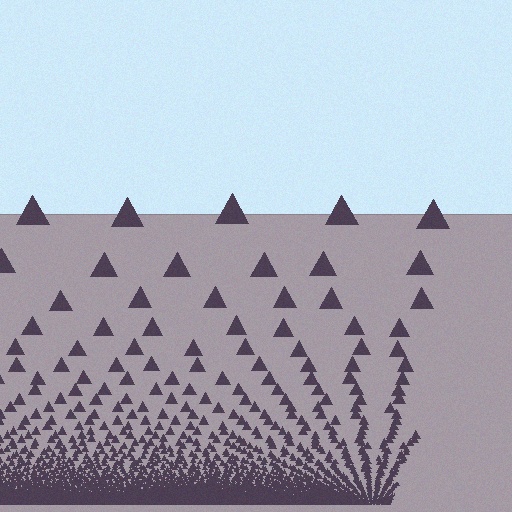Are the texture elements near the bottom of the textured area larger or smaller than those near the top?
Smaller. The gradient is inverted — elements near the bottom are smaller and denser.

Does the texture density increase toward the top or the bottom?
Density increases toward the bottom.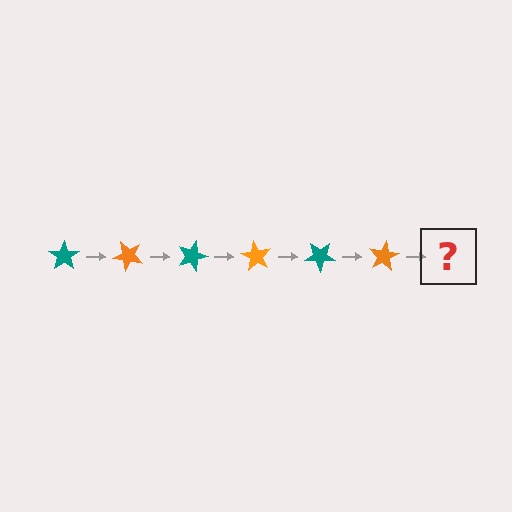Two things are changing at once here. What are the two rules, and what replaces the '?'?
The two rules are that it rotates 45 degrees each step and the color cycles through teal and orange. The '?' should be a teal star, rotated 270 degrees from the start.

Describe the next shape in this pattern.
It should be a teal star, rotated 270 degrees from the start.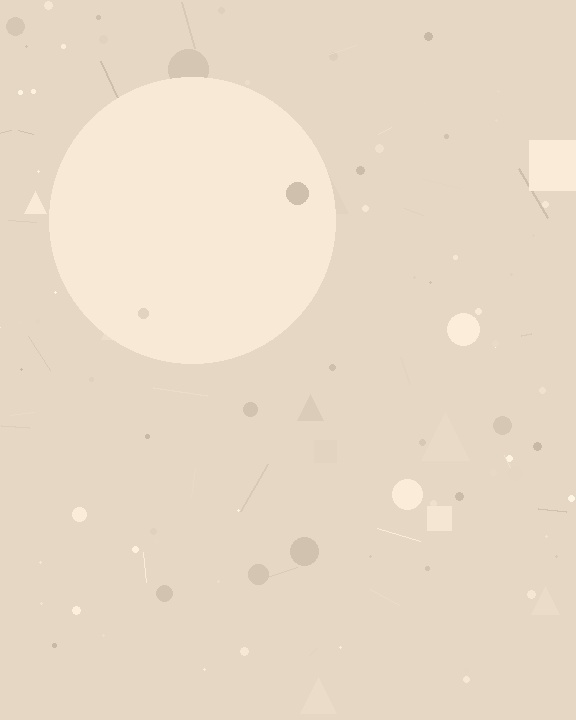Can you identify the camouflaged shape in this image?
The camouflaged shape is a circle.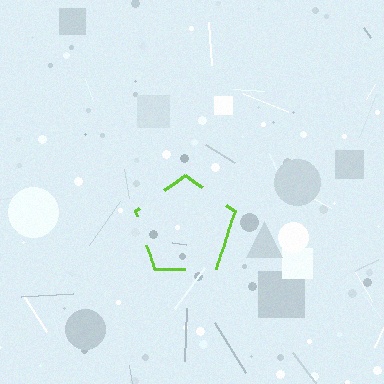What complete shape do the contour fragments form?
The contour fragments form a pentagon.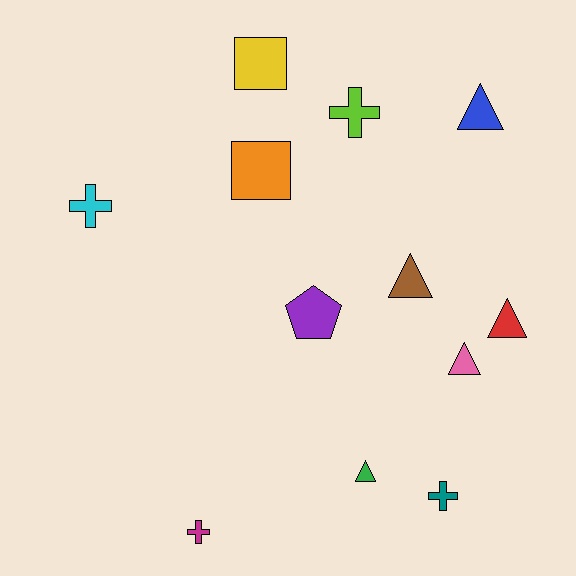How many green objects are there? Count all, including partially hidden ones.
There is 1 green object.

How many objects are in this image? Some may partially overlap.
There are 12 objects.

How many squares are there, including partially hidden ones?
There are 2 squares.